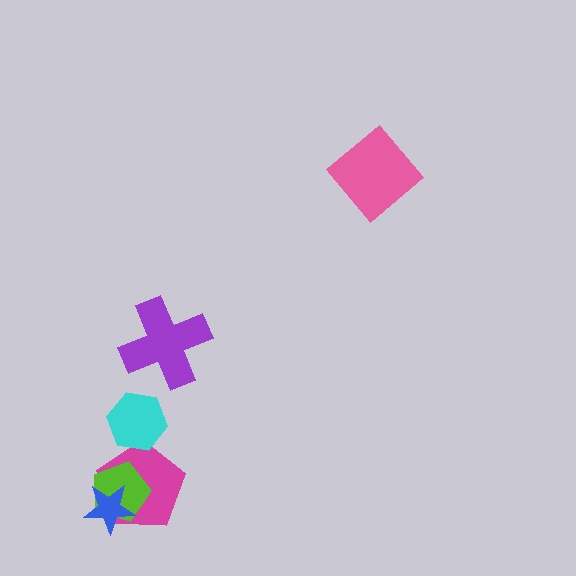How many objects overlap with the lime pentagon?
2 objects overlap with the lime pentagon.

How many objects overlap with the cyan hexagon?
1 object overlaps with the cyan hexagon.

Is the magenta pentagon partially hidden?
Yes, it is partially covered by another shape.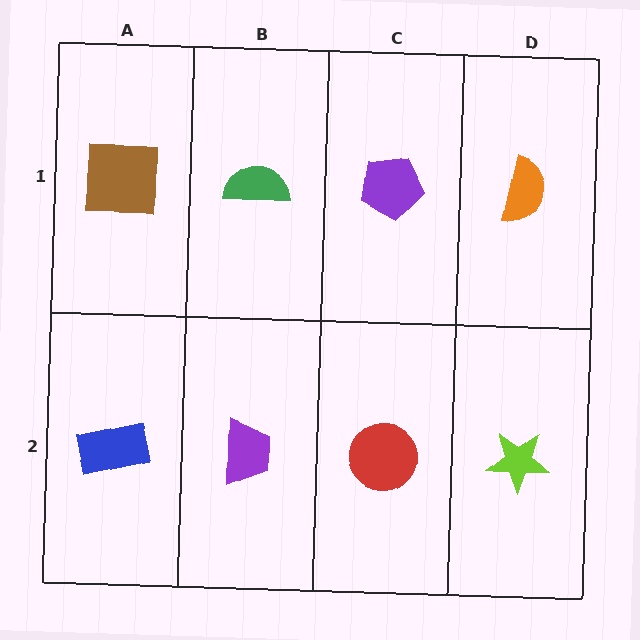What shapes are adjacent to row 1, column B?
A purple trapezoid (row 2, column B), a brown square (row 1, column A), a purple pentagon (row 1, column C).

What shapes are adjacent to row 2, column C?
A purple pentagon (row 1, column C), a purple trapezoid (row 2, column B), a lime star (row 2, column D).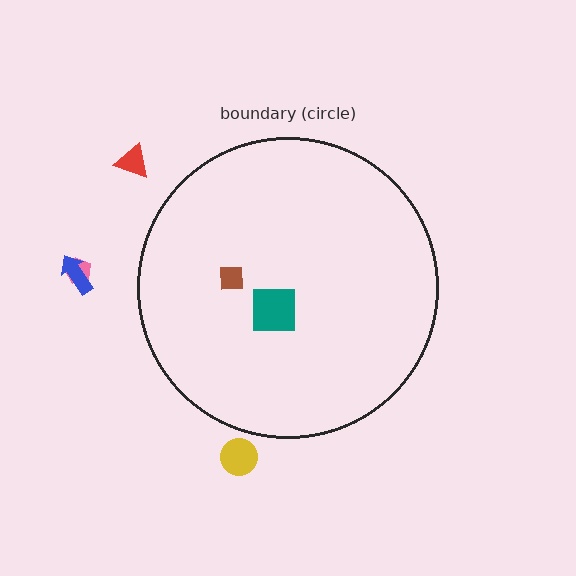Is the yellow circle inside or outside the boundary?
Outside.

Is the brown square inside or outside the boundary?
Inside.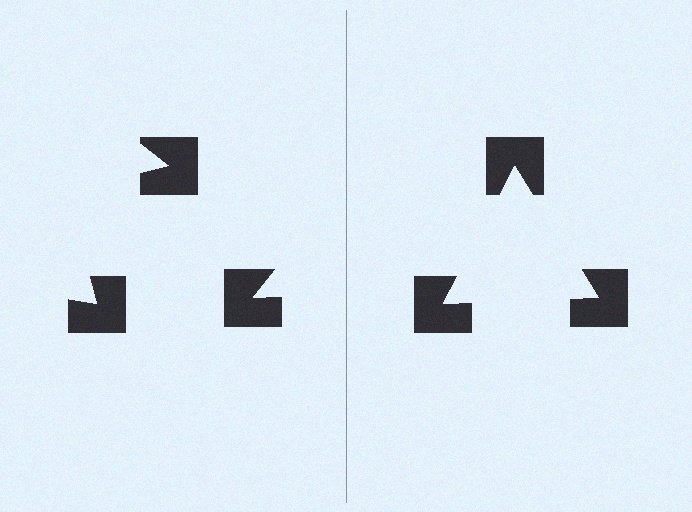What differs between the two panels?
The notched squares are positioned identically on both sides; only the wedge orientations differ. On the right they align to a triangle; on the left they are misaligned.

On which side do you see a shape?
An illusory triangle appears on the right side. On the left side the wedge cuts are rotated, so no coherent shape forms.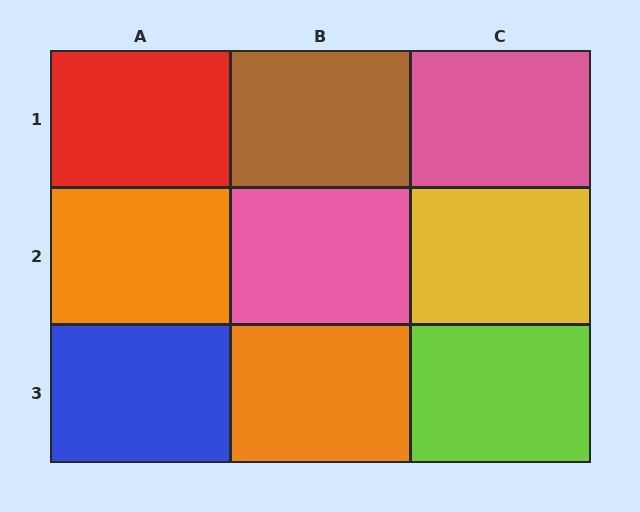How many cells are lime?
1 cell is lime.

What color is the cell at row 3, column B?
Orange.